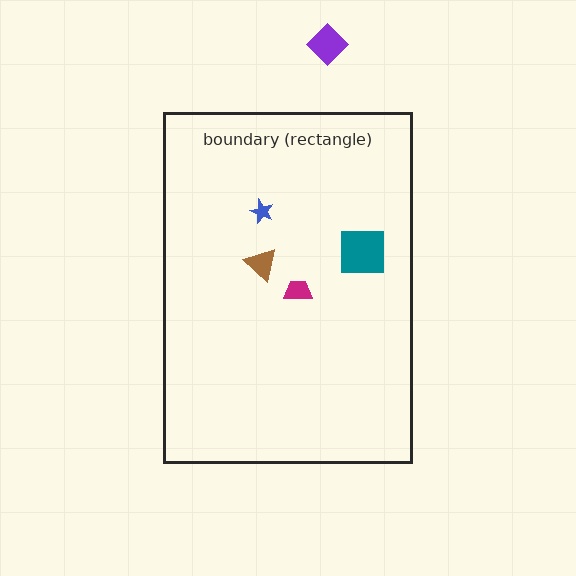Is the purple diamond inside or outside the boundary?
Outside.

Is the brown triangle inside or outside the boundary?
Inside.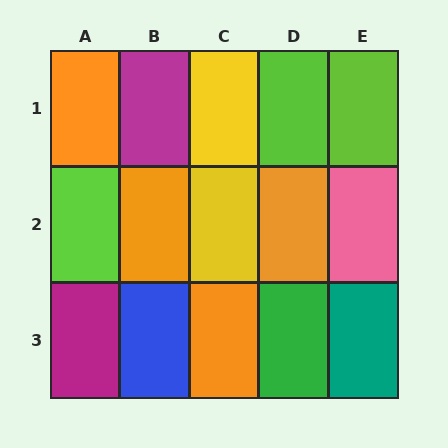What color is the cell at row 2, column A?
Lime.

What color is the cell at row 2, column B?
Orange.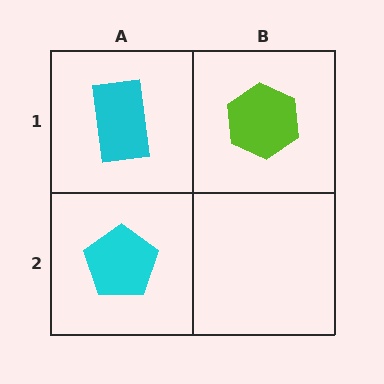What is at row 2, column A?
A cyan pentagon.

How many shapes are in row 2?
1 shape.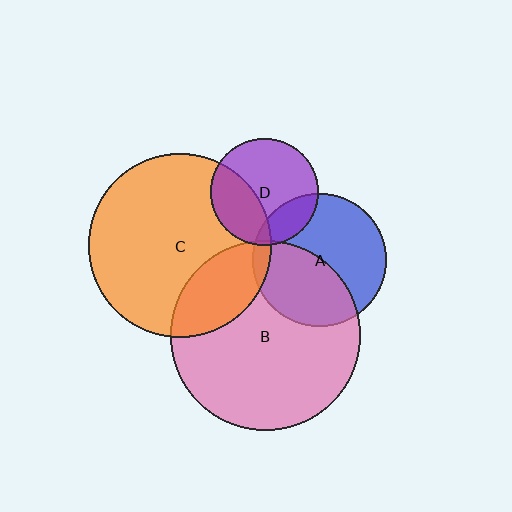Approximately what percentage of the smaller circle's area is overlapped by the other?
Approximately 25%.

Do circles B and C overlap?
Yes.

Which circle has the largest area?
Circle B (pink).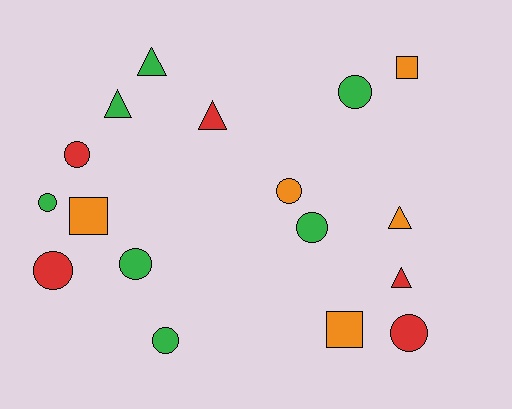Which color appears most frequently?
Green, with 7 objects.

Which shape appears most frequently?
Circle, with 9 objects.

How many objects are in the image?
There are 17 objects.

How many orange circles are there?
There is 1 orange circle.